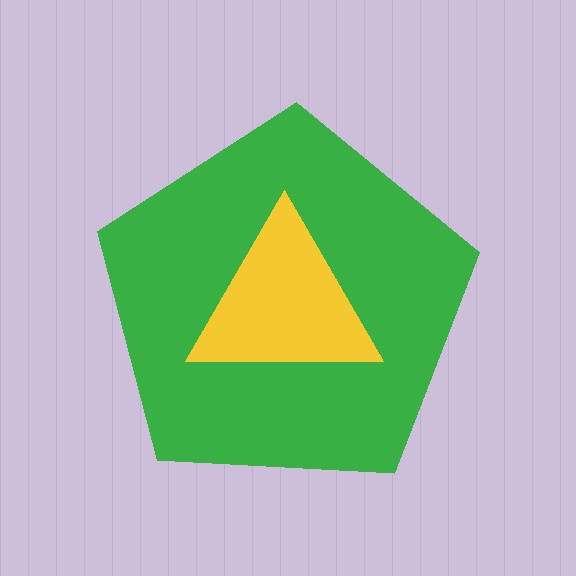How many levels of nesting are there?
2.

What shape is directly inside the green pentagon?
The yellow triangle.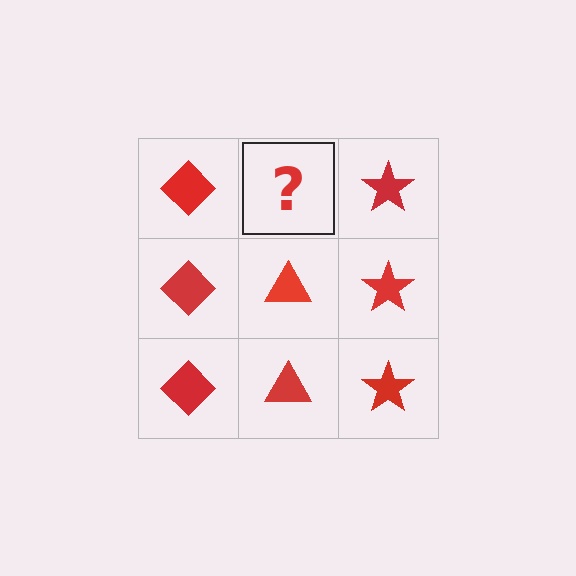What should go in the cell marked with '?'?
The missing cell should contain a red triangle.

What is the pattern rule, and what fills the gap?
The rule is that each column has a consistent shape. The gap should be filled with a red triangle.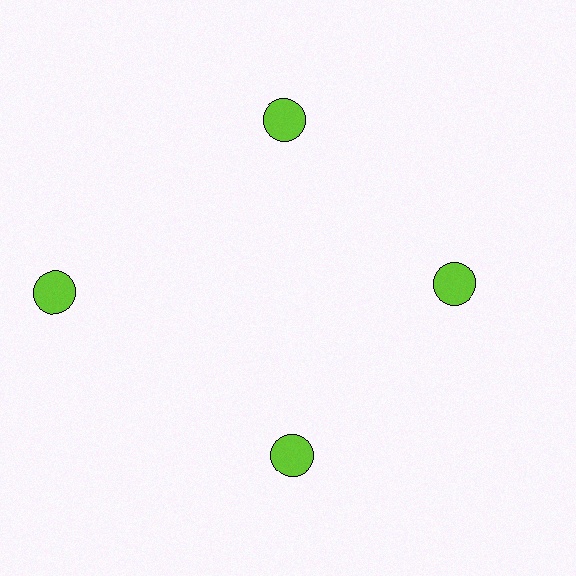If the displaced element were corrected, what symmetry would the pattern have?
It would have 4-fold rotational symmetry — the pattern would map onto itself every 90 degrees.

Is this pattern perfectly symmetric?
No. The 4 lime circles are arranged in a ring, but one element near the 9 o'clock position is pushed outward from the center, breaking the 4-fold rotational symmetry.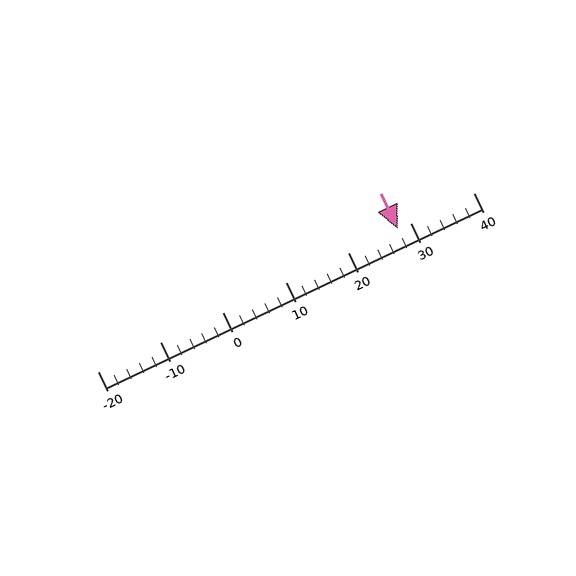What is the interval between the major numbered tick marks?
The major tick marks are spaced 10 units apart.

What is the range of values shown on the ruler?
The ruler shows values from -20 to 40.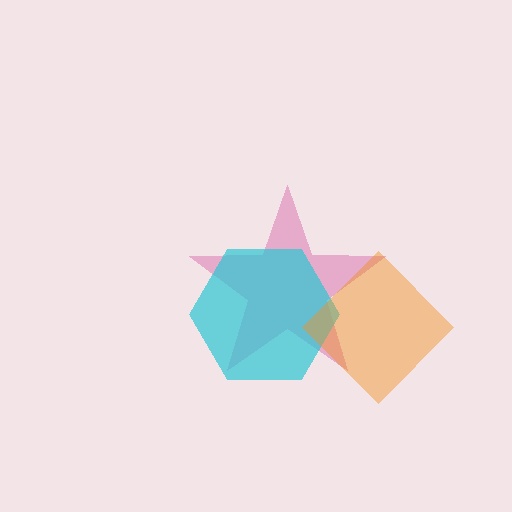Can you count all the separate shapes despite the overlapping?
Yes, there are 3 separate shapes.